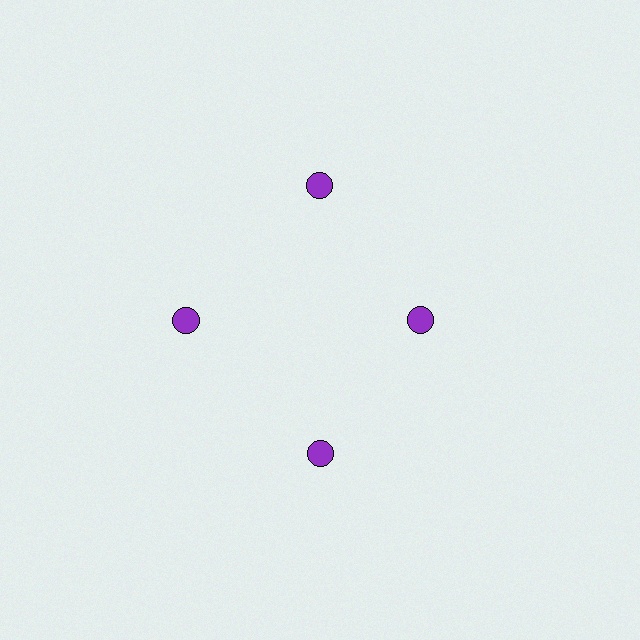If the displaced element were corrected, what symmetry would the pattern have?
It would have 4-fold rotational symmetry — the pattern would map onto itself every 90 degrees.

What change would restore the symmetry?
The symmetry would be restored by moving it outward, back onto the ring so that all 4 circles sit at equal angles and equal distance from the center.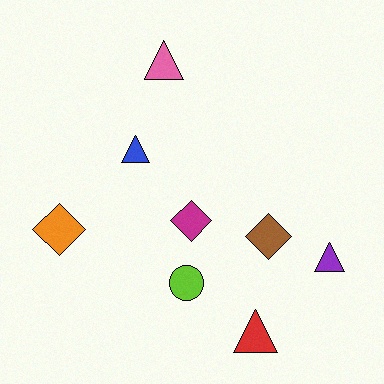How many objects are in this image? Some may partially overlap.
There are 8 objects.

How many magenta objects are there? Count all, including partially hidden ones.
There is 1 magenta object.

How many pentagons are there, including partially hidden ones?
There are no pentagons.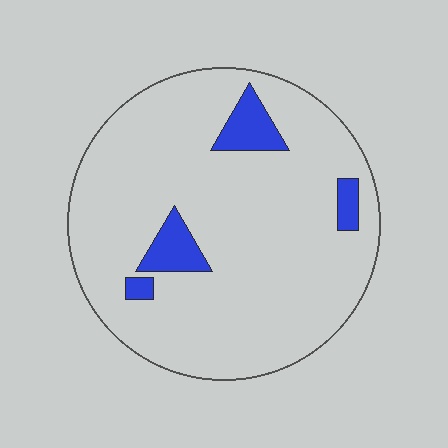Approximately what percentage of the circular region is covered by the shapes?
Approximately 10%.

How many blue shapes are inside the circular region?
4.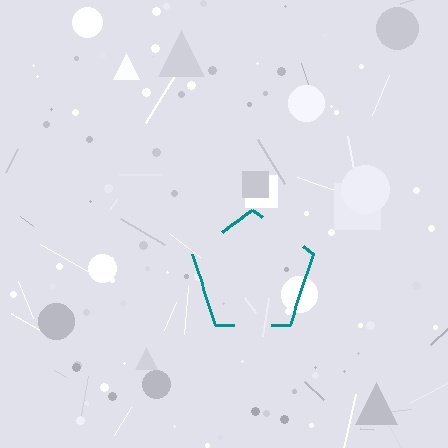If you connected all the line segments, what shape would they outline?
They would outline a pentagon.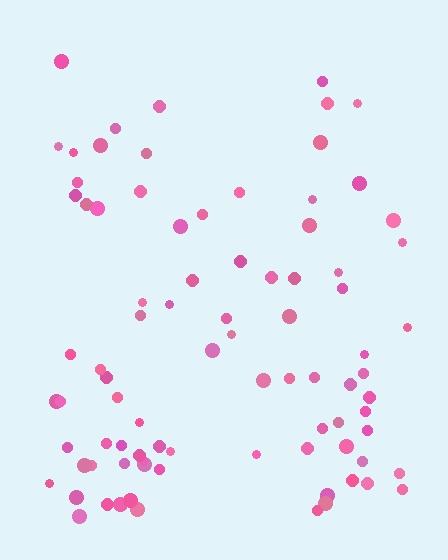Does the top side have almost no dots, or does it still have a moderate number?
Still a moderate number, just noticeably fewer than the bottom.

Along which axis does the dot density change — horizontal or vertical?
Vertical.